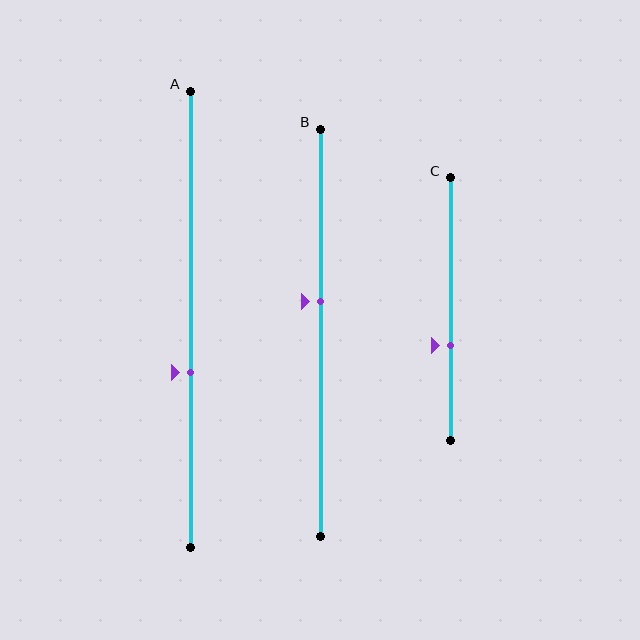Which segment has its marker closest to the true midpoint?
Segment B has its marker closest to the true midpoint.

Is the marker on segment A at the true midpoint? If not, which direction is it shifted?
No, the marker on segment A is shifted downward by about 12% of the segment length.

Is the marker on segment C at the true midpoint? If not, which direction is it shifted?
No, the marker on segment C is shifted downward by about 14% of the segment length.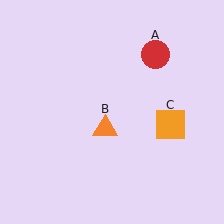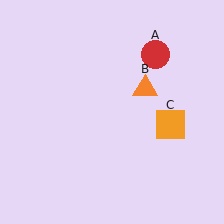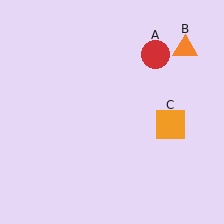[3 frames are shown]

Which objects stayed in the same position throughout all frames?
Red circle (object A) and orange square (object C) remained stationary.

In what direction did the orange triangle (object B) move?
The orange triangle (object B) moved up and to the right.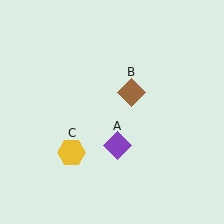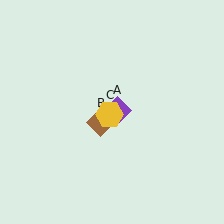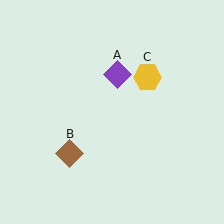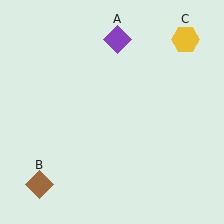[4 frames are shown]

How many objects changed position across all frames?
3 objects changed position: purple diamond (object A), brown diamond (object B), yellow hexagon (object C).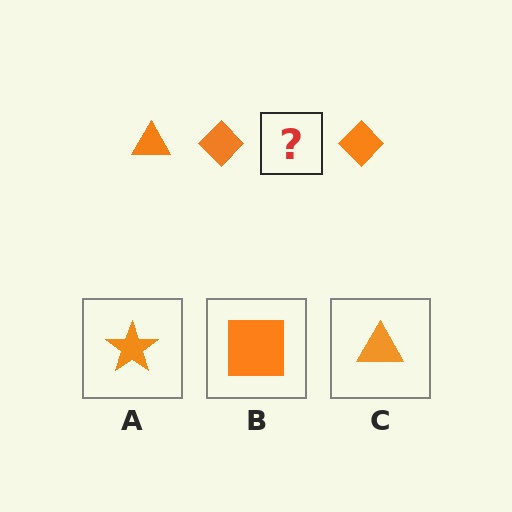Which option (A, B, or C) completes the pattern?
C.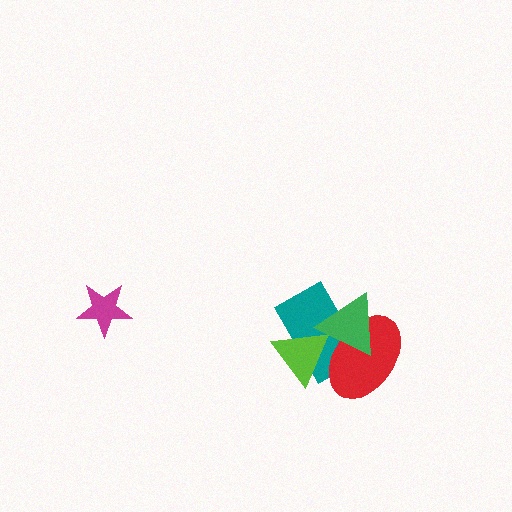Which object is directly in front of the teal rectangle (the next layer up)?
The lime triangle is directly in front of the teal rectangle.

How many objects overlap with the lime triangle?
3 objects overlap with the lime triangle.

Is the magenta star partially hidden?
No, no other shape covers it.